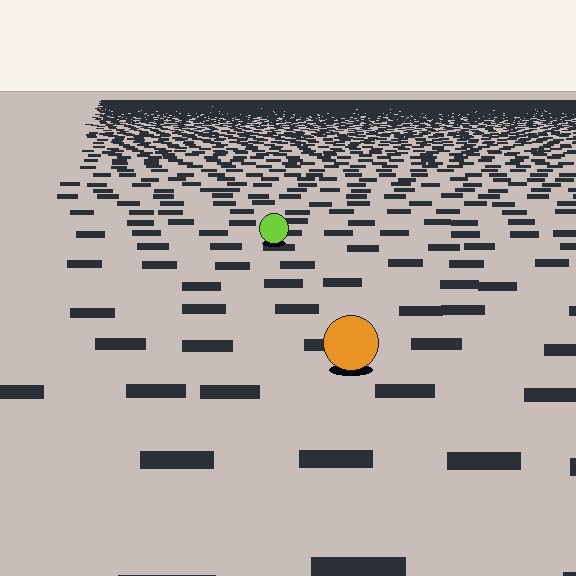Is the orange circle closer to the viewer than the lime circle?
Yes. The orange circle is closer — you can tell from the texture gradient: the ground texture is coarser near it.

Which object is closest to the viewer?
The orange circle is closest. The texture marks near it are larger and more spread out.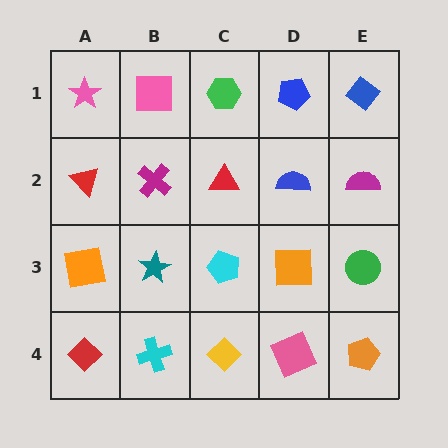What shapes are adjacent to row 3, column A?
A red triangle (row 2, column A), a red diamond (row 4, column A), a teal star (row 3, column B).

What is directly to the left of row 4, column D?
A yellow diamond.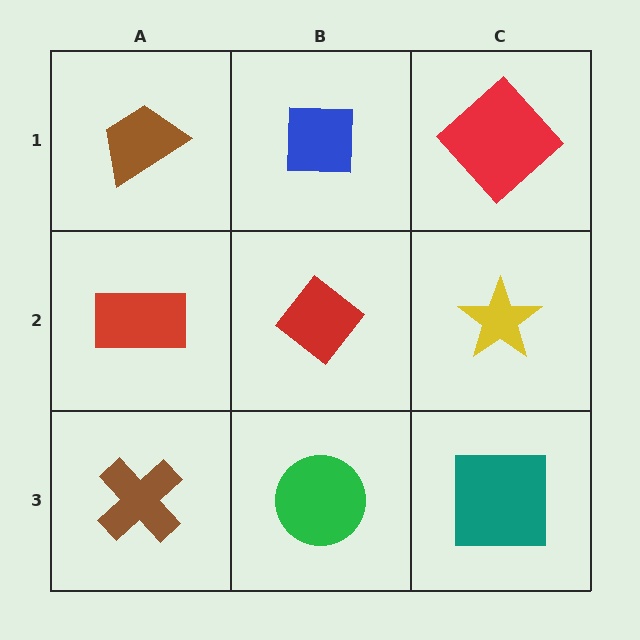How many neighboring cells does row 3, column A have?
2.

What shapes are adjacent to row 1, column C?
A yellow star (row 2, column C), a blue square (row 1, column B).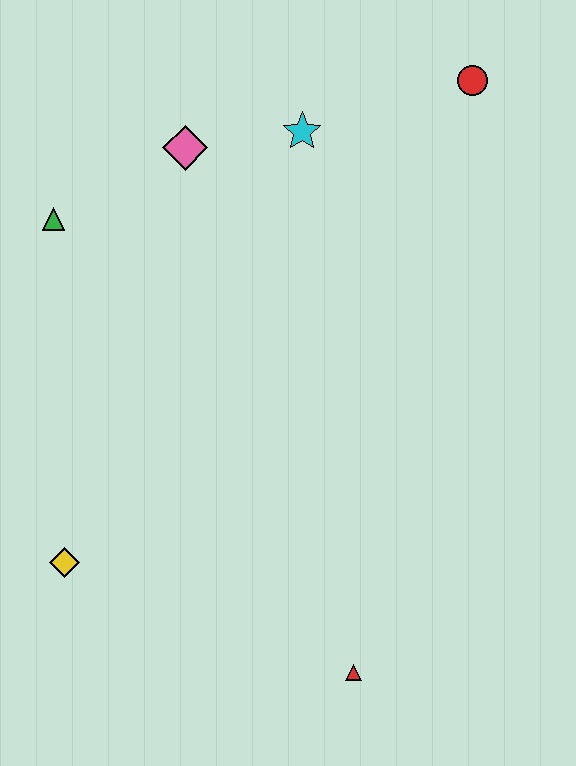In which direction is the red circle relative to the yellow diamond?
The red circle is above the yellow diamond.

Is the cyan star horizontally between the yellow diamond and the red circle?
Yes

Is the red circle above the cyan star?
Yes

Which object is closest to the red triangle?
The yellow diamond is closest to the red triangle.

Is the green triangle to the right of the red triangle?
No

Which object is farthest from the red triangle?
The red circle is farthest from the red triangle.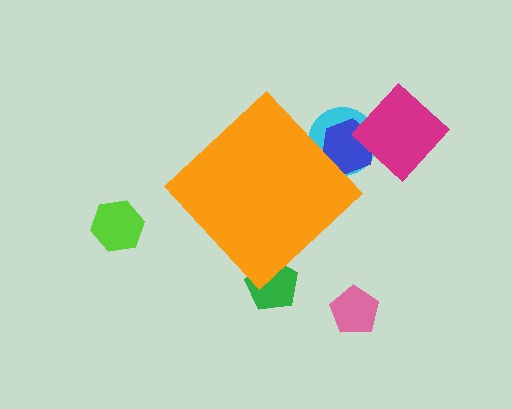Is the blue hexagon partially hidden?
Yes, the blue hexagon is partially hidden behind the orange diamond.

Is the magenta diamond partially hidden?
No, the magenta diamond is fully visible.